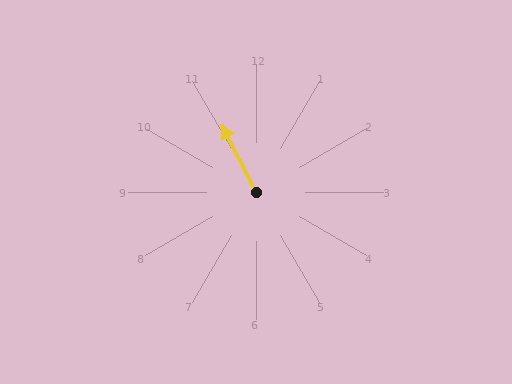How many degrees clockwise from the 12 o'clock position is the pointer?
Approximately 333 degrees.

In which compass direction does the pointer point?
Northwest.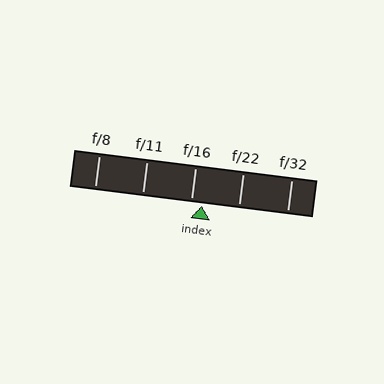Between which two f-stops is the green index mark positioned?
The index mark is between f/16 and f/22.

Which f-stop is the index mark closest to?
The index mark is closest to f/16.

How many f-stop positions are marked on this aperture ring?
There are 5 f-stop positions marked.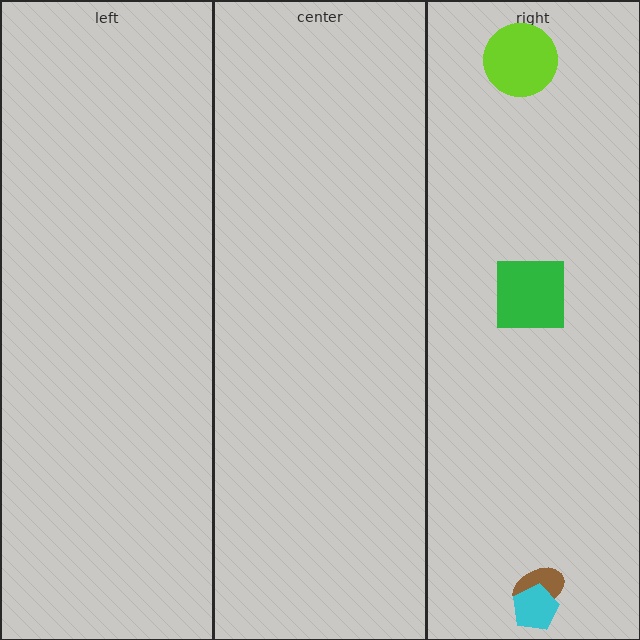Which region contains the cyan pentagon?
The right region.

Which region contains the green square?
The right region.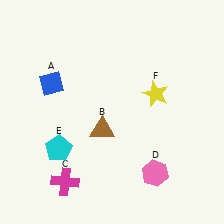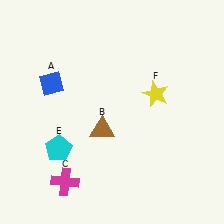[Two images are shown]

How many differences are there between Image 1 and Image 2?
There is 1 difference between the two images.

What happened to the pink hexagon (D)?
The pink hexagon (D) was removed in Image 2. It was in the bottom-right area of Image 1.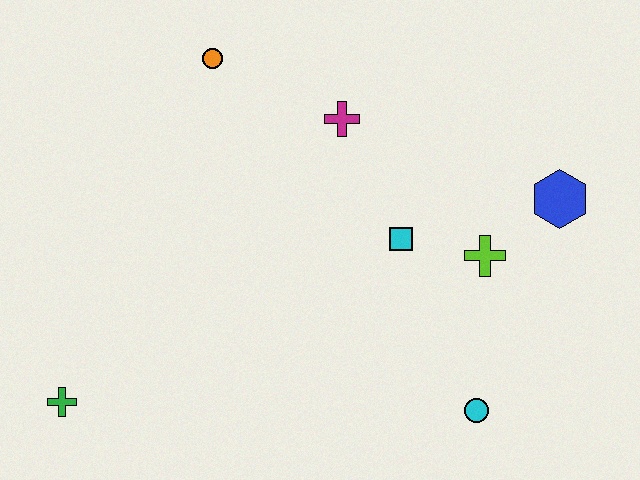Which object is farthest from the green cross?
The blue hexagon is farthest from the green cross.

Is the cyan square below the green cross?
No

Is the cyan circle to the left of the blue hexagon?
Yes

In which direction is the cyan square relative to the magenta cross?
The cyan square is below the magenta cross.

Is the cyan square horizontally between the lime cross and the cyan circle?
No